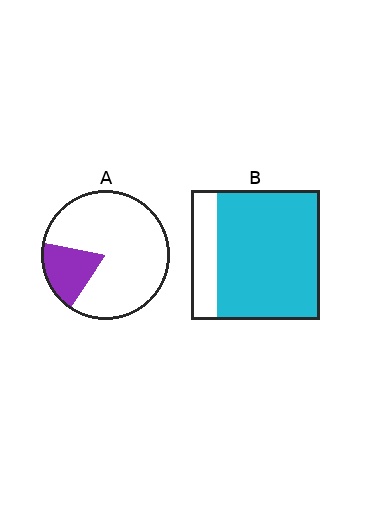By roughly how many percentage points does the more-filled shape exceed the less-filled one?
By roughly 60 percentage points (B over A).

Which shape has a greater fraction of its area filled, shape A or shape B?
Shape B.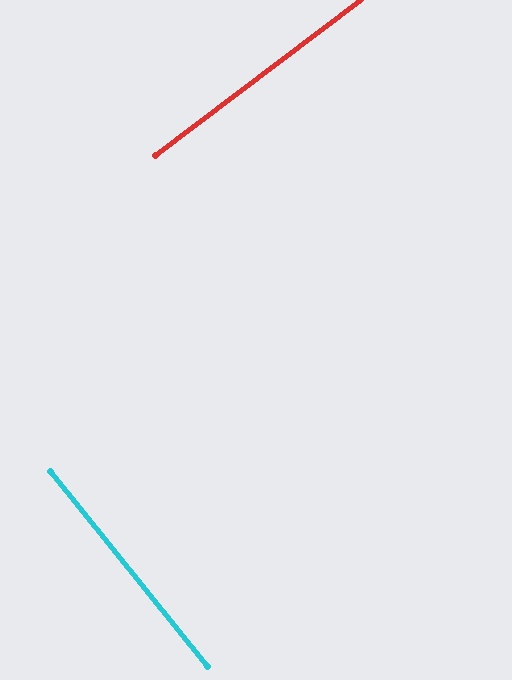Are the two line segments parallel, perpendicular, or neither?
Perpendicular — they meet at approximately 88°.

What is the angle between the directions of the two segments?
Approximately 88 degrees.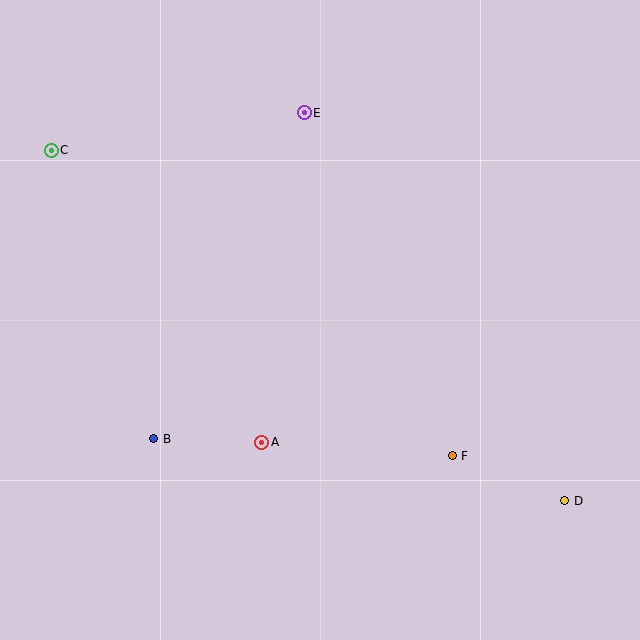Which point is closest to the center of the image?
Point A at (262, 442) is closest to the center.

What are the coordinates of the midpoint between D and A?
The midpoint between D and A is at (413, 471).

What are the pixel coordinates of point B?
Point B is at (154, 439).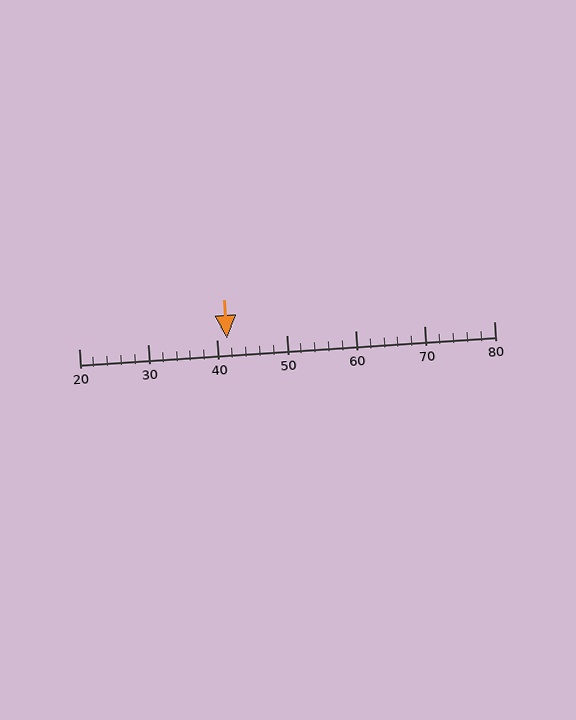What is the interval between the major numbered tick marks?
The major tick marks are spaced 10 units apart.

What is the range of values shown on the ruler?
The ruler shows values from 20 to 80.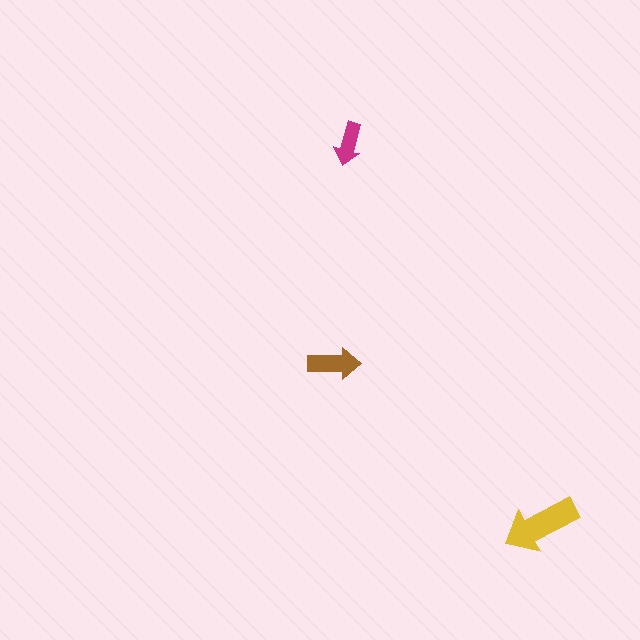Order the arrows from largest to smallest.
the yellow one, the brown one, the magenta one.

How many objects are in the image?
There are 3 objects in the image.